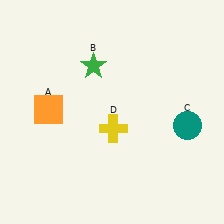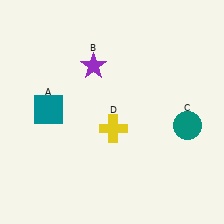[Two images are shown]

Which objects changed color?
A changed from orange to teal. B changed from green to purple.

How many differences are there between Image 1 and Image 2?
There are 2 differences between the two images.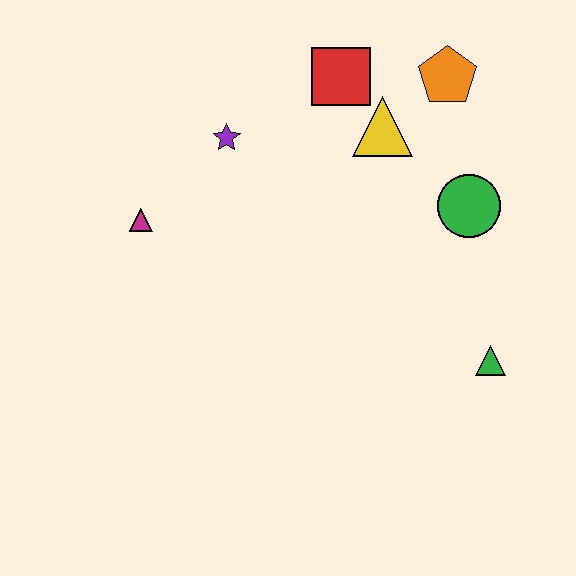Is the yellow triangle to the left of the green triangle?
Yes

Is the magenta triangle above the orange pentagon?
No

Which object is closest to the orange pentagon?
The yellow triangle is closest to the orange pentagon.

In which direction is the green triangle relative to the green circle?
The green triangle is below the green circle.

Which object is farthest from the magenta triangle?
The green triangle is farthest from the magenta triangle.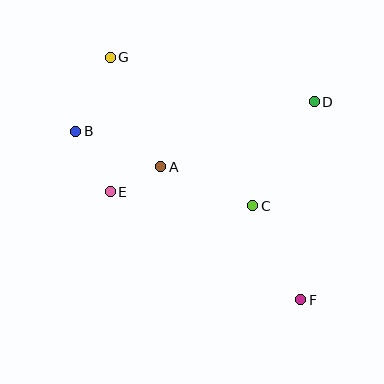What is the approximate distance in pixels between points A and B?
The distance between A and B is approximately 92 pixels.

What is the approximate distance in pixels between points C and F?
The distance between C and F is approximately 105 pixels.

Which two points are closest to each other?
Points A and E are closest to each other.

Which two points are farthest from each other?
Points F and G are farthest from each other.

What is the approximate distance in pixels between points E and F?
The distance between E and F is approximately 219 pixels.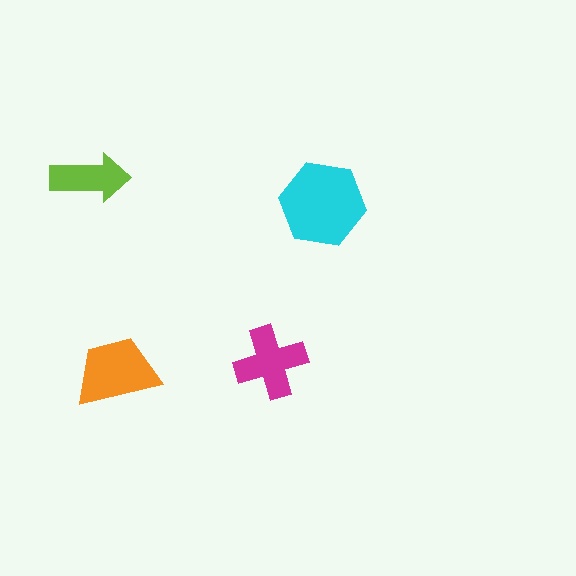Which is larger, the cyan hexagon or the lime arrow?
The cyan hexagon.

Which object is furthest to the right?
The cyan hexagon is rightmost.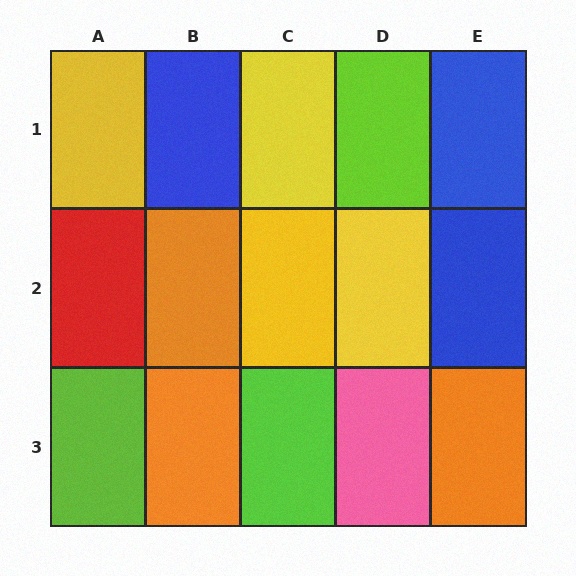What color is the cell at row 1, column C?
Yellow.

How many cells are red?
1 cell is red.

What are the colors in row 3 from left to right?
Lime, orange, lime, pink, orange.